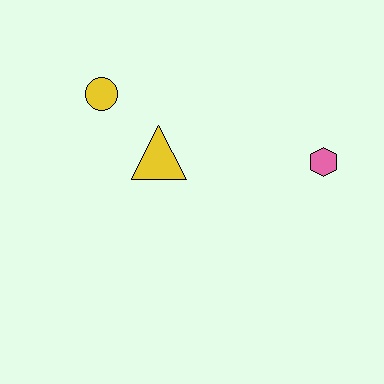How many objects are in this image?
There are 3 objects.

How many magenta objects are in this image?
There are no magenta objects.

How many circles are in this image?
There is 1 circle.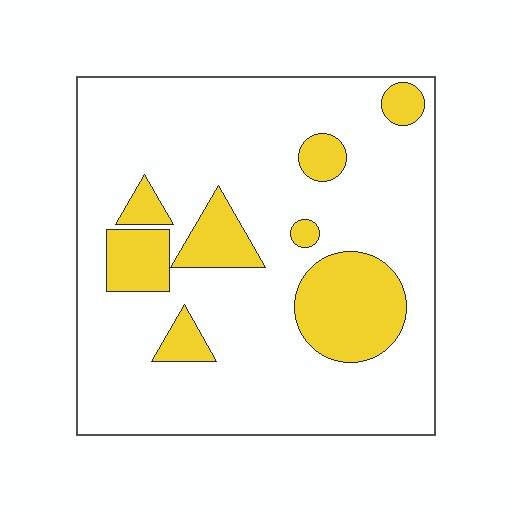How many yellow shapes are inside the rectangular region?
8.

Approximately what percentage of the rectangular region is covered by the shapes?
Approximately 20%.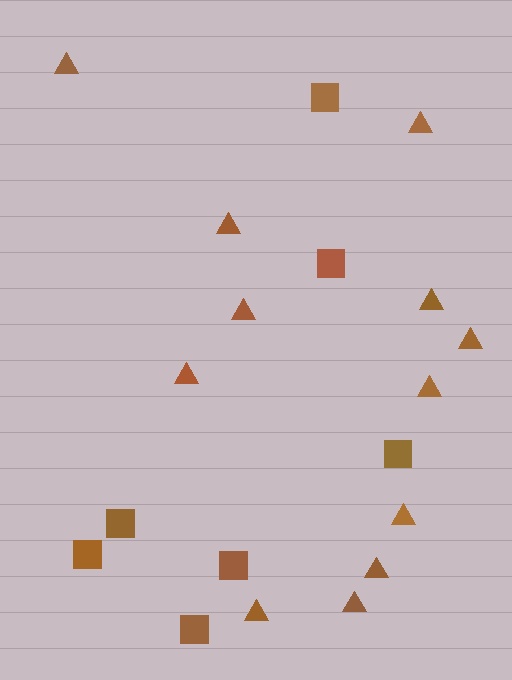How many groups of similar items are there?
There are 2 groups: one group of squares (7) and one group of triangles (12).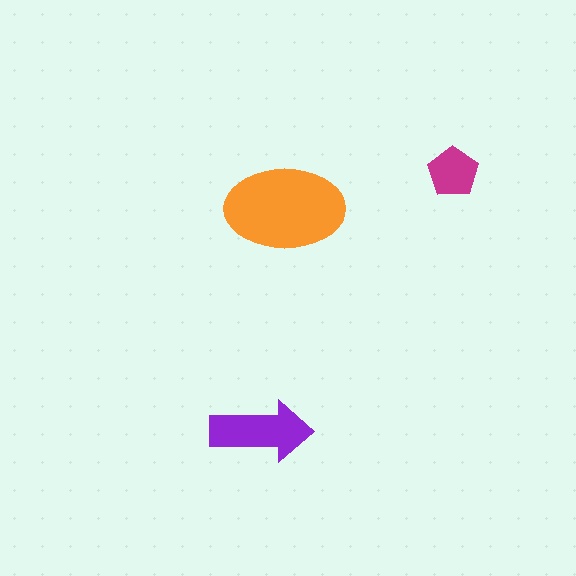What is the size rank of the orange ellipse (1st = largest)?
1st.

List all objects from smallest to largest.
The magenta pentagon, the purple arrow, the orange ellipse.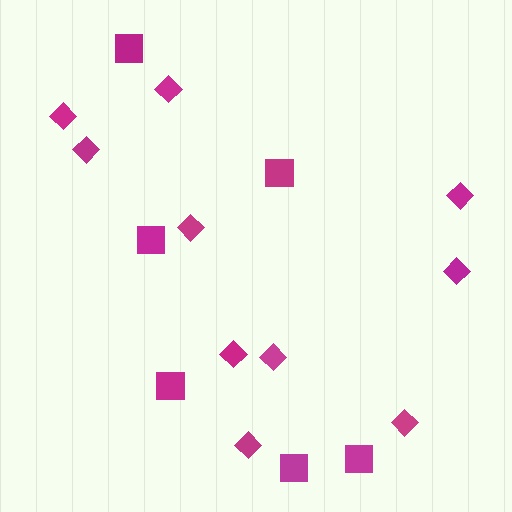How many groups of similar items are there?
There are 2 groups: one group of squares (6) and one group of diamonds (10).